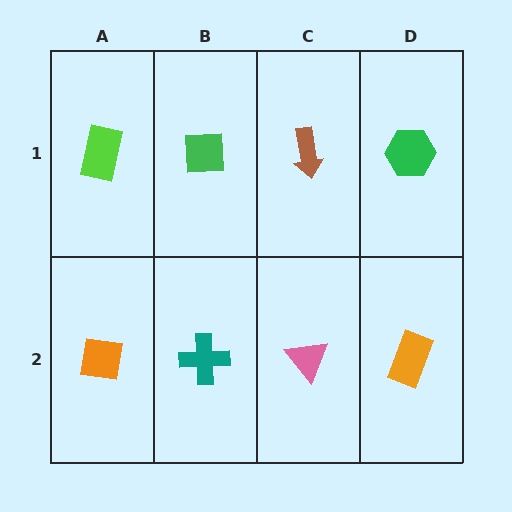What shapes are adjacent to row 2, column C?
A brown arrow (row 1, column C), a teal cross (row 2, column B), an orange rectangle (row 2, column D).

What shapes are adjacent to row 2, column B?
A green square (row 1, column B), an orange square (row 2, column A), a pink triangle (row 2, column C).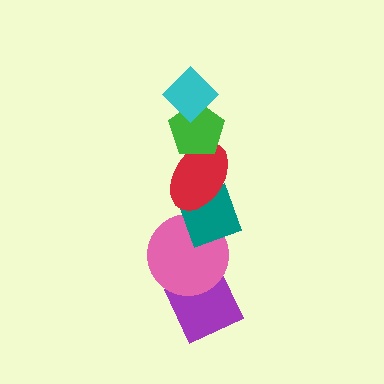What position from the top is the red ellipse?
The red ellipse is 3rd from the top.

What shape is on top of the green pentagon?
The cyan diamond is on top of the green pentagon.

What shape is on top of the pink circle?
The teal diamond is on top of the pink circle.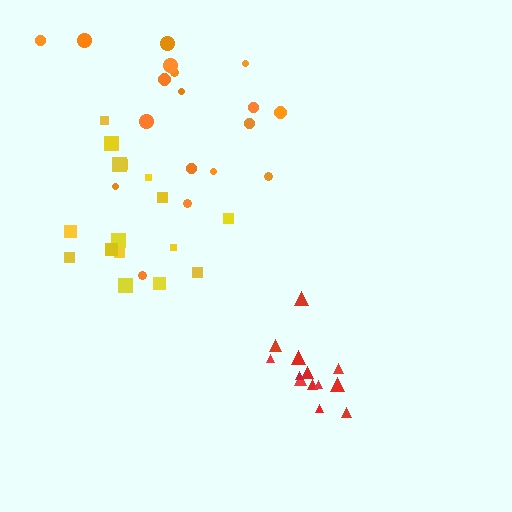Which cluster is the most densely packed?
Red.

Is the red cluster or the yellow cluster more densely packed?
Red.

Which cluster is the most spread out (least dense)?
Orange.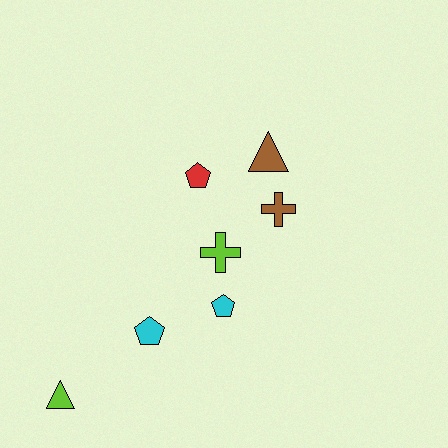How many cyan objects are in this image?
There are 2 cyan objects.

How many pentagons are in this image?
There are 3 pentagons.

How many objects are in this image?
There are 7 objects.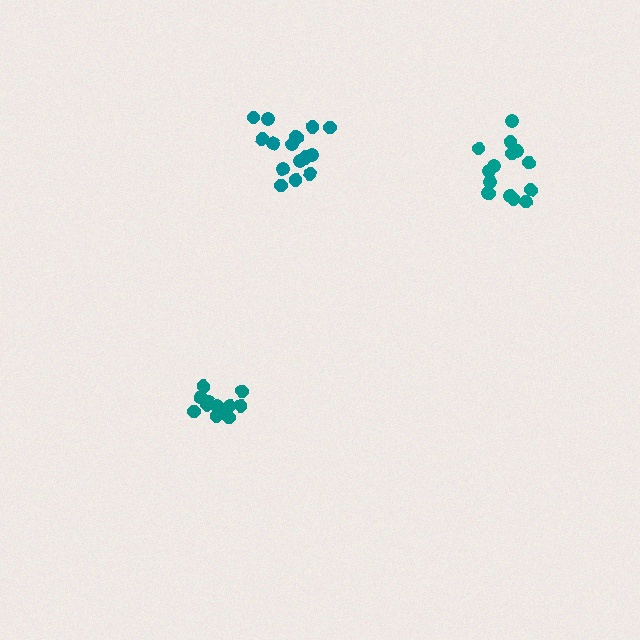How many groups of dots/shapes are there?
There are 3 groups.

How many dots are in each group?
Group 1: 16 dots, Group 2: 12 dots, Group 3: 16 dots (44 total).